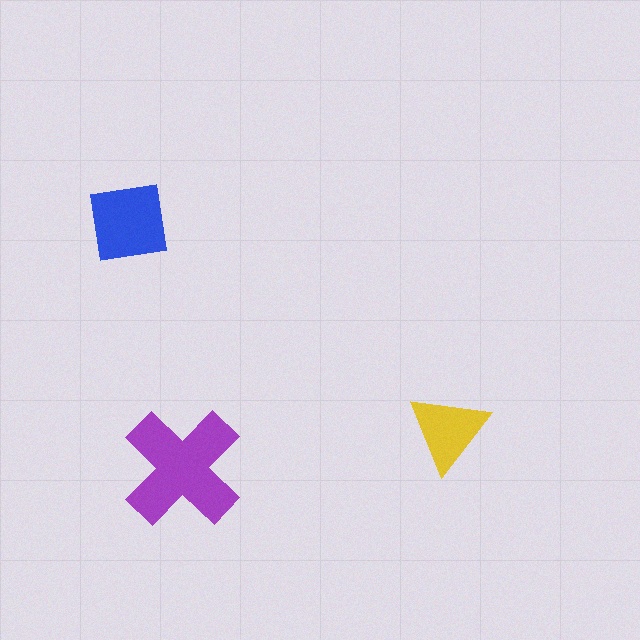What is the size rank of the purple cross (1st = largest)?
1st.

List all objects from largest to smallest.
The purple cross, the blue square, the yellow triangle.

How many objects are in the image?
There are 3 objects in the image.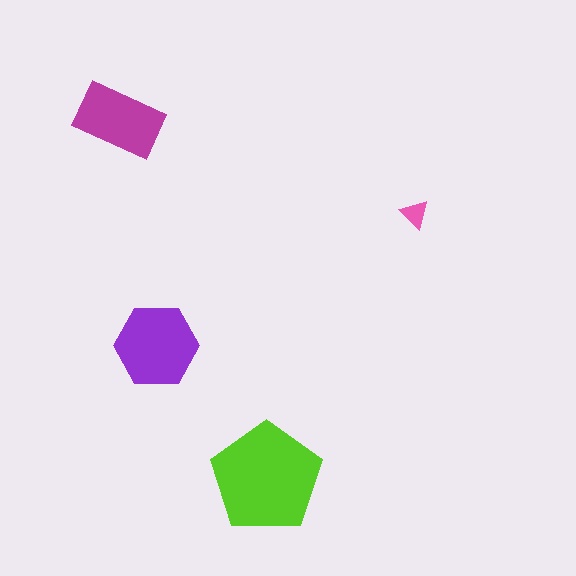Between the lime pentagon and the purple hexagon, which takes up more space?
The lime pentagon.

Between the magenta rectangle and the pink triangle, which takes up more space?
The magenta rectangle.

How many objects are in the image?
There are 4 objects in the image.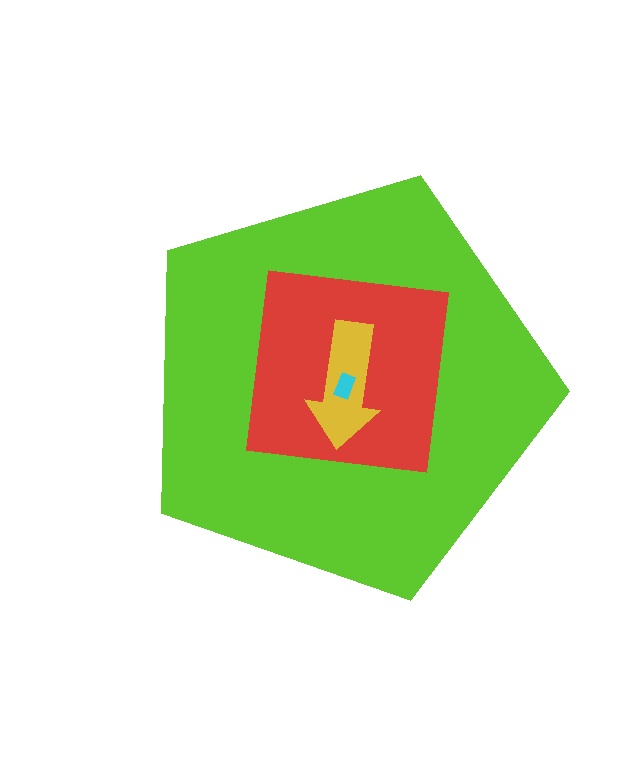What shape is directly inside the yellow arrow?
The cyan rectangle.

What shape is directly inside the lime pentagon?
The red square.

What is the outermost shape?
The lime pentagon.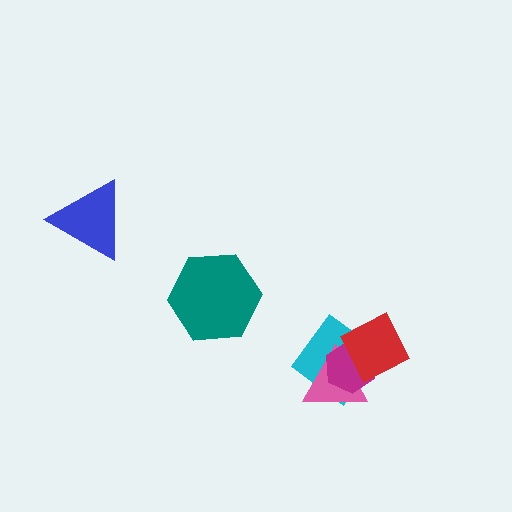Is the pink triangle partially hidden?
Yes, it is partially covered by another shape.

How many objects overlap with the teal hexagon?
0 objects overlap with the teal hexagon.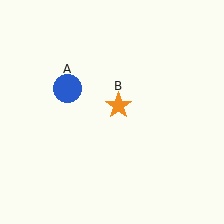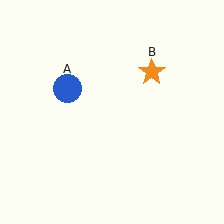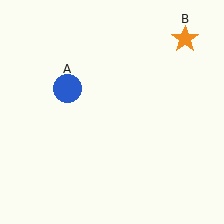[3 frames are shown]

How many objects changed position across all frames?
1 object changed position: orange star (object B).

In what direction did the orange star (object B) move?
The orange star (object B) moved up and to the right.